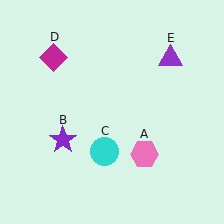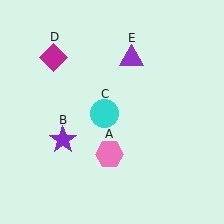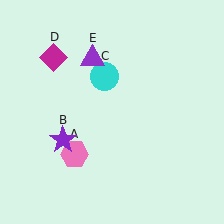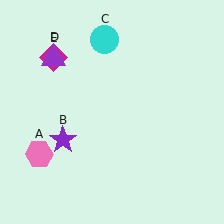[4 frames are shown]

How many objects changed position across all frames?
3 objects changed position: pink hexagon (object A), cyan circle (object C), purple triangle (object E).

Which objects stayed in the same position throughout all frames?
Purple star (object B) and magenta diamond (object D) remained stationary.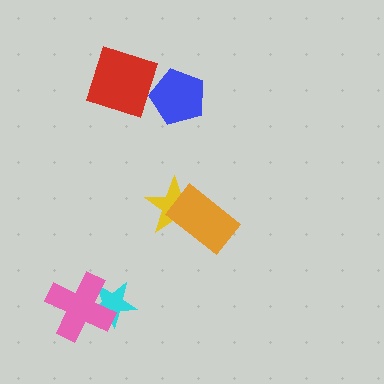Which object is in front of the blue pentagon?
The red diamond is in front of the blue pentagon.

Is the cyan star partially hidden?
Yes, it is partially covered by another shape.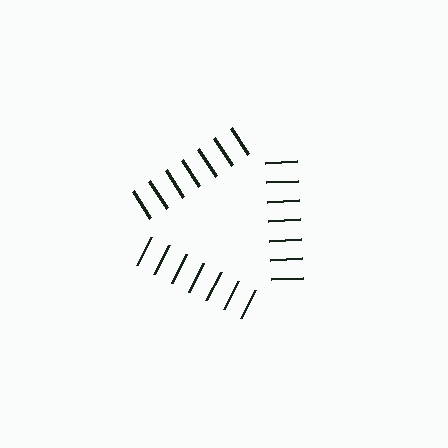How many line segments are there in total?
21 — 7 along each of the 3 edges.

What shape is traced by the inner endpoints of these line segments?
An illusory triangle — the line segments terminate on its edges but no continuous stroke is drawn.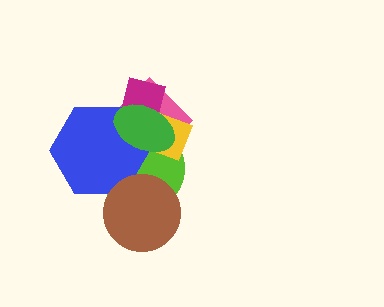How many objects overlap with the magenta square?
4 objects overlap with the magenta square.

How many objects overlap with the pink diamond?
5 objects overlap with the pink diamond.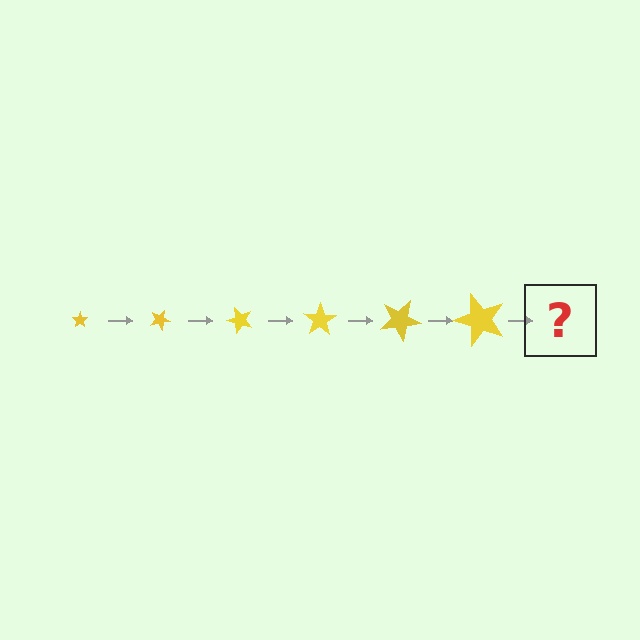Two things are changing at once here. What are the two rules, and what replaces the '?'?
The two rules are that the star grows larger each step and it rotates 25 degrees each step. The '?' should be a star, larger than the previous one and rotated 150 degrees from the start.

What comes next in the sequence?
The next element should be a star, larger than the previous one and rotated 150 degrees from the start.